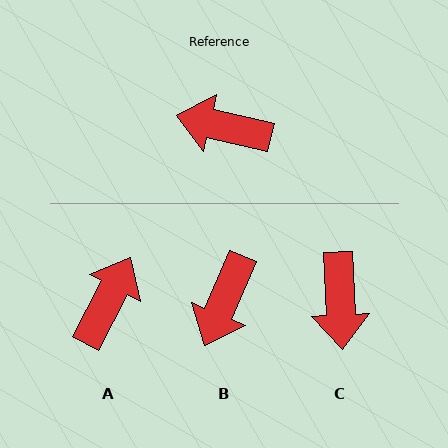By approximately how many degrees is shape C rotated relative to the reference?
Approximately 106 degrees counter-clockwise.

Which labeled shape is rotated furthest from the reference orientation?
C, about 106 degrees away.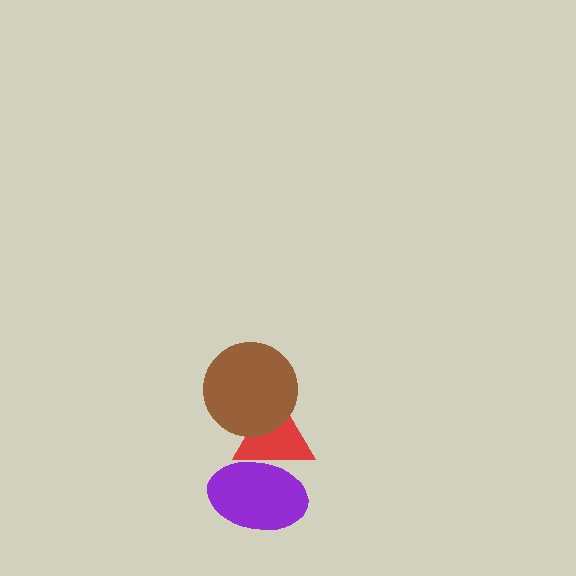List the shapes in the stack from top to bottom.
From top to bottom: the brown circle, the red triangle, the purple ellipse.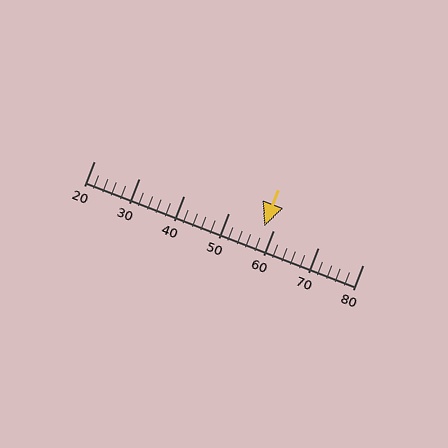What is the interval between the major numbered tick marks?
The major tick marks are spaced 10 units apart.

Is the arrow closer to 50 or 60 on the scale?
The arrow is closer to 60.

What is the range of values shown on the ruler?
The ruler shows values from 20 to 80.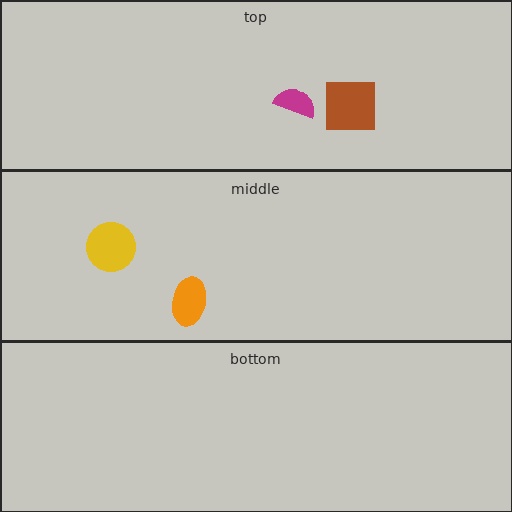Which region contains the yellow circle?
The middle region.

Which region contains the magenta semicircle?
The top region.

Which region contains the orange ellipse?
The middle region.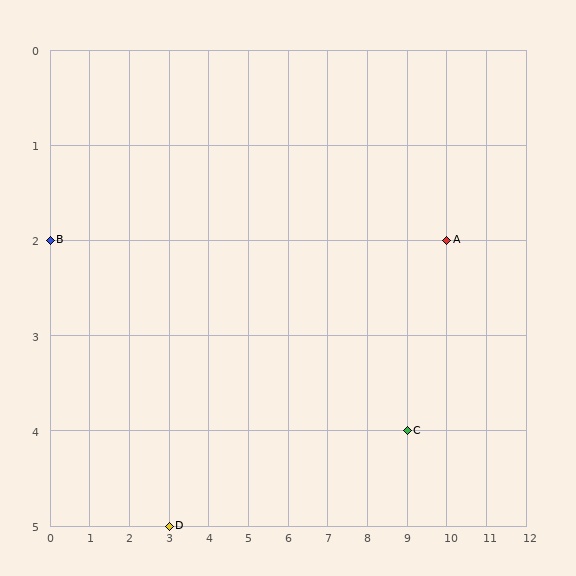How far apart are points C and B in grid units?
Points C and B are 9 columns and 2 rows apart (about 9.2 grid units diagonally).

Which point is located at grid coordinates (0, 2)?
Point B is at (0, 2).